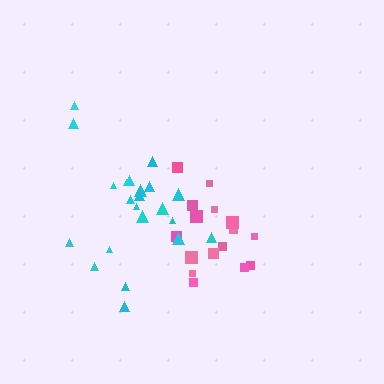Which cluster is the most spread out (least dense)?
Pink.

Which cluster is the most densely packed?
Cyan.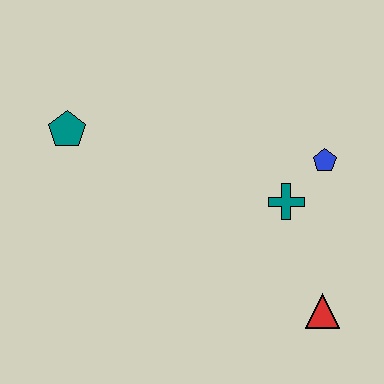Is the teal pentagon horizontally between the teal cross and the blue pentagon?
No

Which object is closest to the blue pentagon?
The teal cross is closest to the blue pentagon.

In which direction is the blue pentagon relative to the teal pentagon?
The blue pentagon is to the right of the teal pentagon.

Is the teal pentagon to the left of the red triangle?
Yes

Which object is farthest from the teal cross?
The teal pentagon is farthest from the teal cross.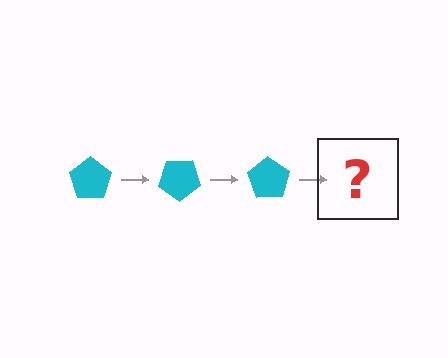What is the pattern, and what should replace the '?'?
The pattern is that the pentagon rotates 35 degrees each step. The '?' should be a cyan pentagon rotated 105 degrees.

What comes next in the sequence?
The next element should be a cyan pentagon rotated 105 degrees.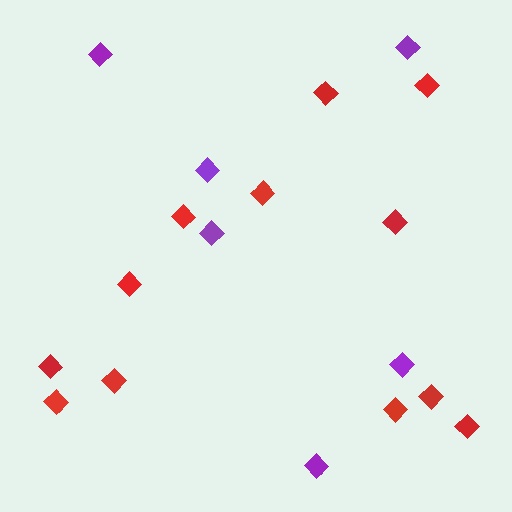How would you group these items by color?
There are 2 groups: one group of purple diamonds (6) and one group of red diamonds (12).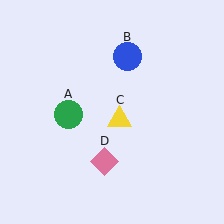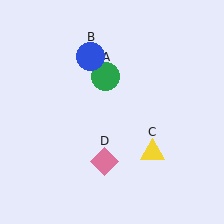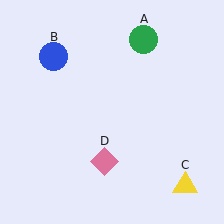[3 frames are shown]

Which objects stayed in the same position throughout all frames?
Pink diamond (object D) remained stationary.